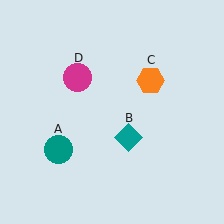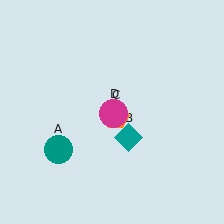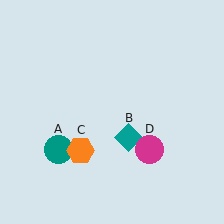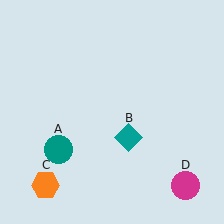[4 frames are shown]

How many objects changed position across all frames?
2 objects changed position: orange hexagon (object C), magenta circle (object D).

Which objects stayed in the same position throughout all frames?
Teal circle (object A) and teal diamond (object B) remained stationary.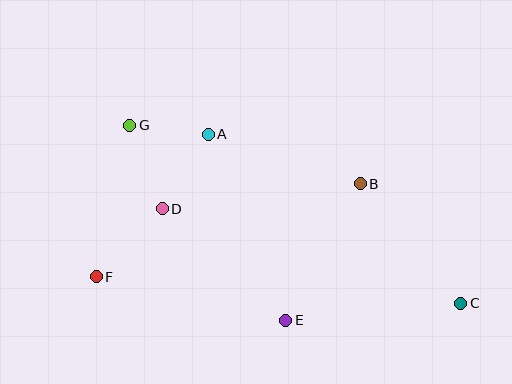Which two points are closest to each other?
Points A and G are closest to each other.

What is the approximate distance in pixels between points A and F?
The distance between A and F is approximately 181 pixels.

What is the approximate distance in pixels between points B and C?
The distance between B and C is approximately 156 pixels.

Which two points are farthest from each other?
Points C and G are farthest from each other.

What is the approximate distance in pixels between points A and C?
The distance between A and C is approximately 304 pixels.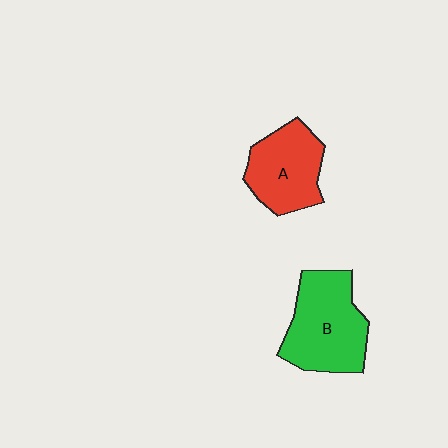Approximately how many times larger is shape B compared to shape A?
Approximately 1.3 times.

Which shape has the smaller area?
Shape A (red).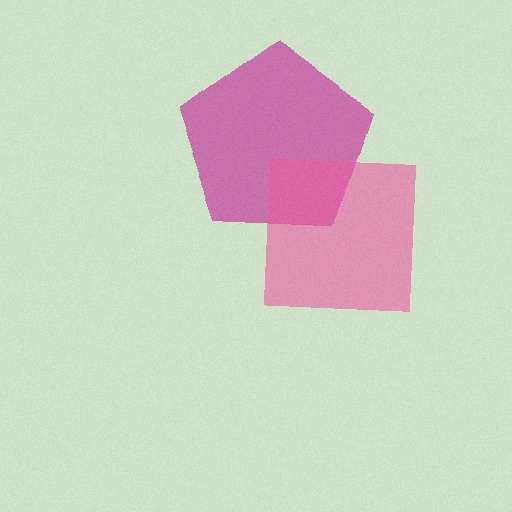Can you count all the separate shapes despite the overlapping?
Yes, there are 2 separate shapes.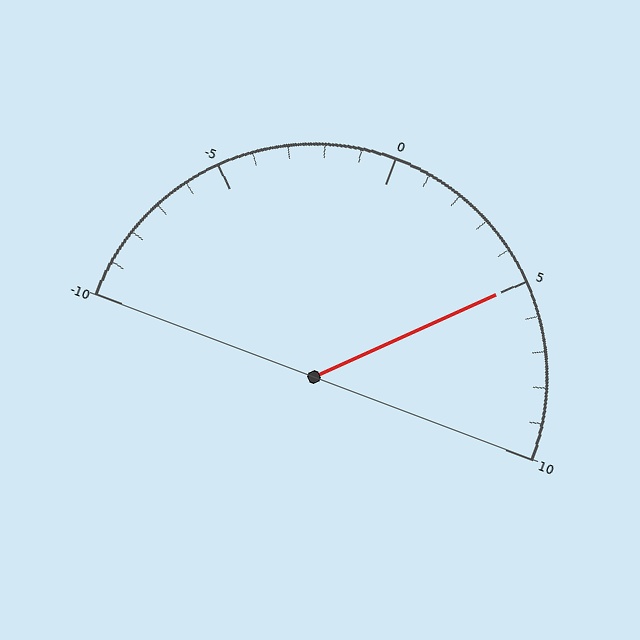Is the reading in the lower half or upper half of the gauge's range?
The reading is in the upper half of the range (-10 to 10).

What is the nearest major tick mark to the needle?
The nearest major tick mark is 5.